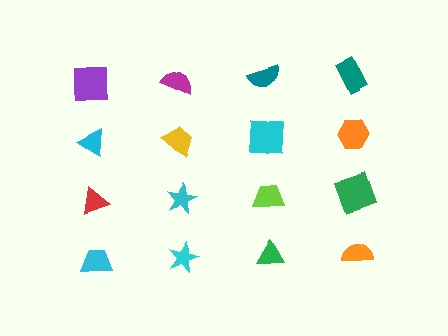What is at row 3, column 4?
A green square.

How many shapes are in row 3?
4 shapes.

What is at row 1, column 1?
A purple square.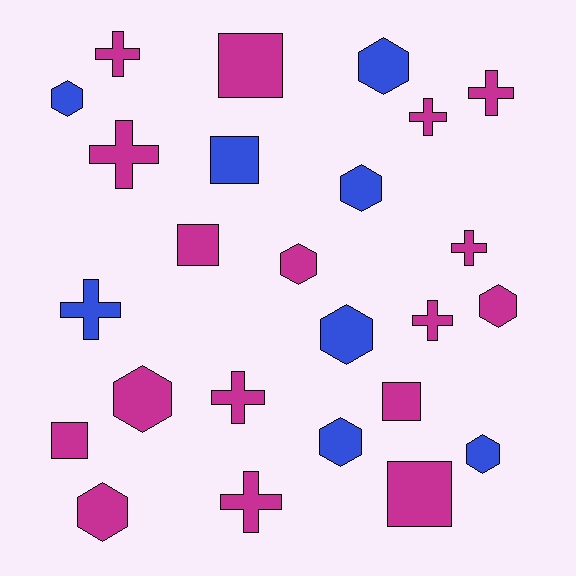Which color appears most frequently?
Magenta, with 17 objects.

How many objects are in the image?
There are 25 objects.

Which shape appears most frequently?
Hexagon, with 10 objects.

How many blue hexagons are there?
There are 6 blue hexagons.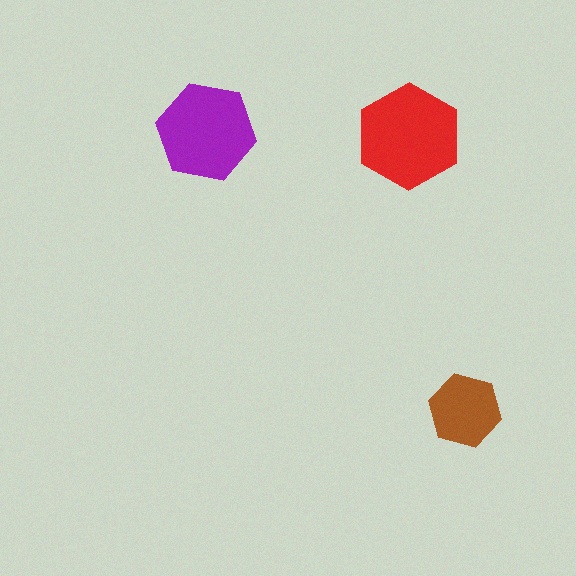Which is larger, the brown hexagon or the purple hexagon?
The purple one.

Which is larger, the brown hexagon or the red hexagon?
The red one.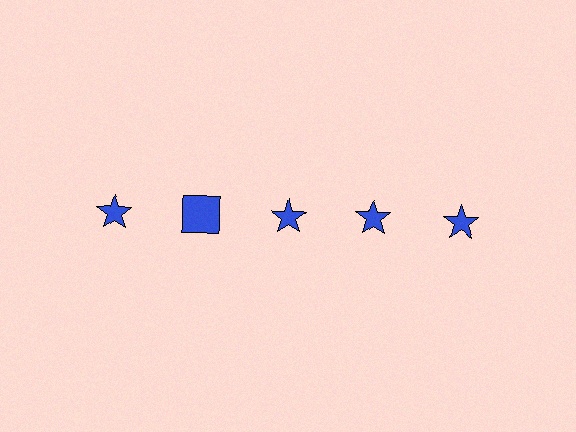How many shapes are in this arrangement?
There are 5 shapes arranged in a grid pattern.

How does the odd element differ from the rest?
It has a different shape: square instead of star.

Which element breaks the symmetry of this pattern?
The blue square in the top row, second from left column breaks the symmetry. All other shapes are blue stars.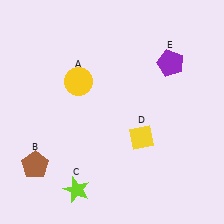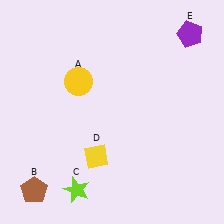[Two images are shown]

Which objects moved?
The objects that moved are: the brown pentagon (B), the yellow diamond (D), the purple pentagon (E).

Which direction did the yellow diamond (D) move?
The yellow diamond (D) moved left.